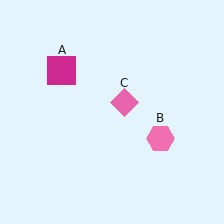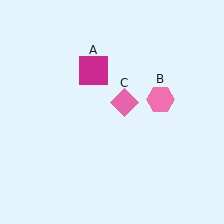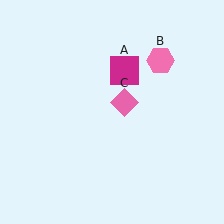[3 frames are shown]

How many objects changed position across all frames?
2 objects changed position: magenta square (object A), pink hexagon (object B).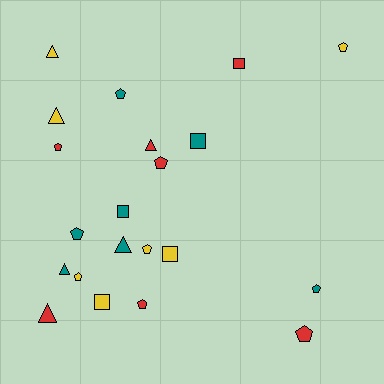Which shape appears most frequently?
Pentagon, with 10 objects.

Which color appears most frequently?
Teal, with 7 objects.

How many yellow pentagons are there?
There are 3 yellow pentagons.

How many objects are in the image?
There are 21 objects.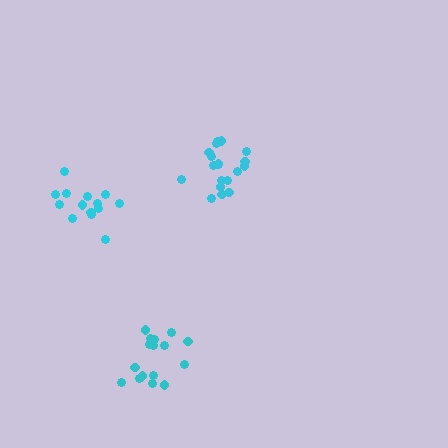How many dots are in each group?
Group 1: 19 dots, Group 2: 16 dots, Group 3: 14 dots (49 total).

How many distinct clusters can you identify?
There are 3 distinct clusters.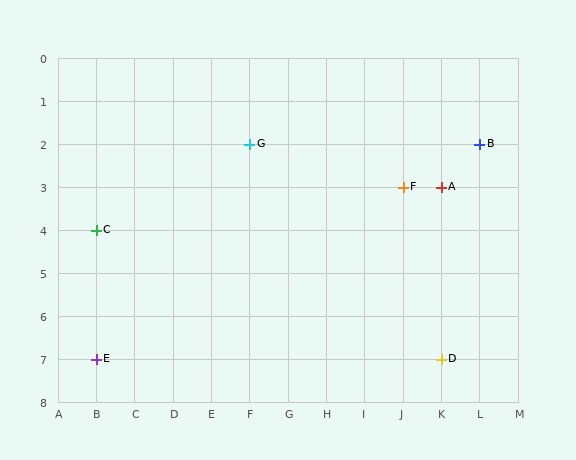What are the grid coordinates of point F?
Point F is at grid coordinates (J, 3).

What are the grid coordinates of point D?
Point D is at grid coordinates (K, 7).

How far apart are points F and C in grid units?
Points F and C are 8 columns and 1 row apart (about 8.1 grid units diagonally).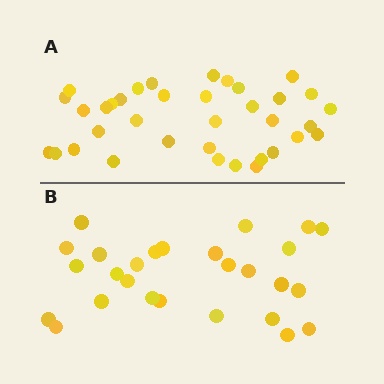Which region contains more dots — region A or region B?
Region A (the top region) has more dots.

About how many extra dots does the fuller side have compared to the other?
Region A has roughly 8 or so more dots than region B.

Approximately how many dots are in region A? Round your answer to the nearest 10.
About 40 dots. (The exact count is 36, which rounds to 40.)